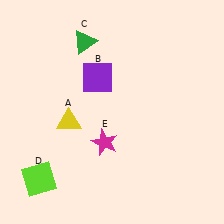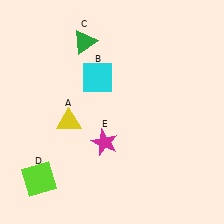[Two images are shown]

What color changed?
The square (B) changed from purple in Image 1 to cyan in Image 2.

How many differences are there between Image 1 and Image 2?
There is 1 difference between the two images.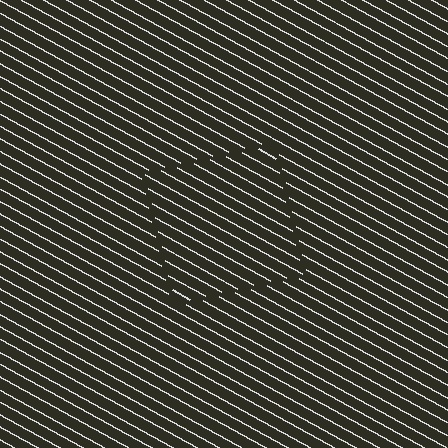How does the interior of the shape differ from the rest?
The interior of the shape contains the same grating, shifted by half a period — the contour is defined by the phase discontinuity where line-ends from the inner and outer gratings abut.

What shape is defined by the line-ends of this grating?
An illusory square. The interior of the shape contains the same grating, shifted by half a period — the contour is defined by the phase discontinuity where line-ends from the inner and outer gratings abut.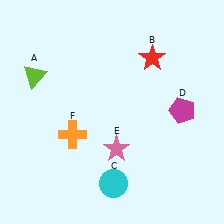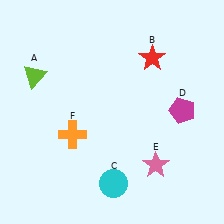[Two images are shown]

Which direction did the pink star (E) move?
The pink star (E) moved right.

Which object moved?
The pink star (E) moved right.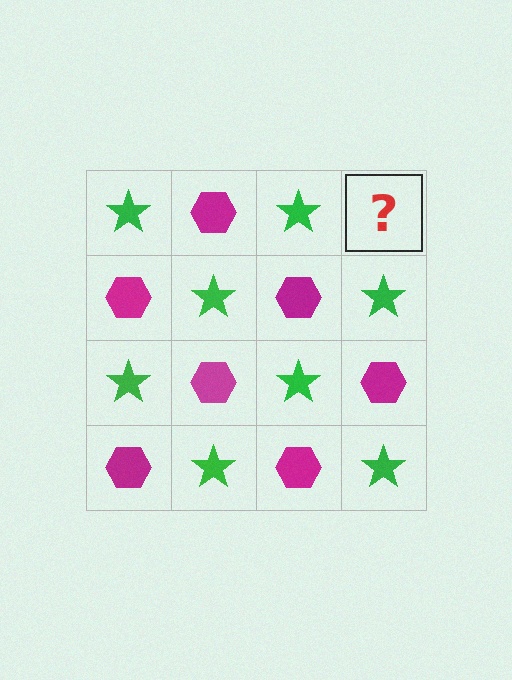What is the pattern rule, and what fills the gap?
The rule is that it alternates green star and magenta hexagon in a checkerboard pattern. The gap should be filled with a magenta hexagon.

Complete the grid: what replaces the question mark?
The question mark should be replaced with a magenta hexagon.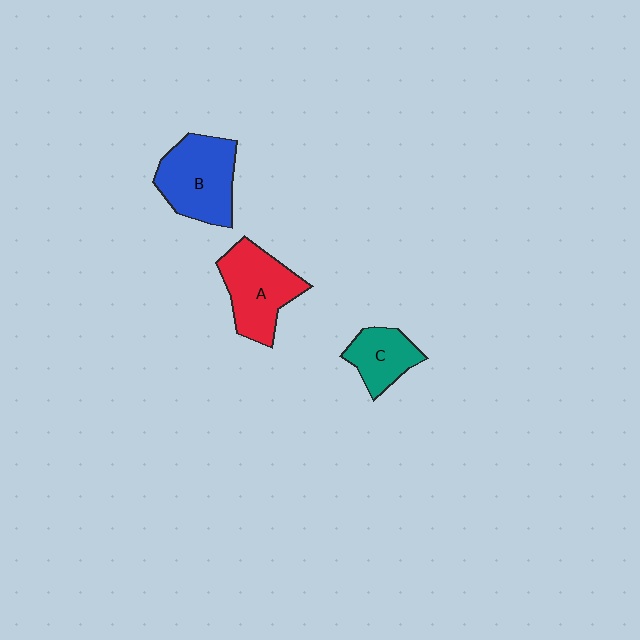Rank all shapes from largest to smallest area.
From largest to smallest: B (blue), A (red), C (teal).